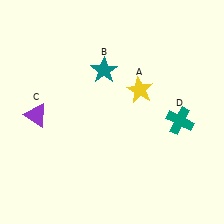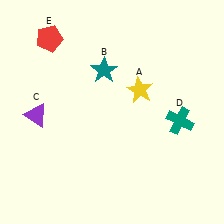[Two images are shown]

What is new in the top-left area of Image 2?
A red pentagon (E) was added in the top-left area of Image 2.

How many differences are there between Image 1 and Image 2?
There is 1 difference between the two images.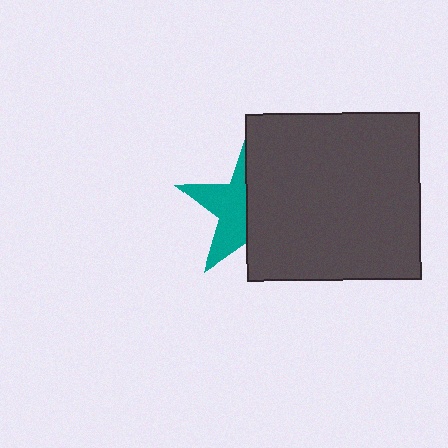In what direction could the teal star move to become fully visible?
The teal star could move left. That would shift it out from behind the dark gray rectangle entirely.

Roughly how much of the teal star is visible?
A small part of it is visible (roughly 44%).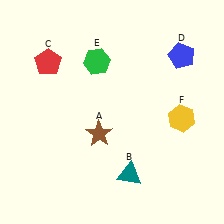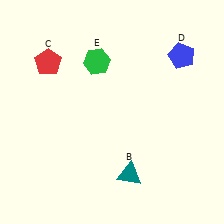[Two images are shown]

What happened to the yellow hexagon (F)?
The yellow hexagon (F) was removed in Image 2. It was in the bottom-right area of Image 1.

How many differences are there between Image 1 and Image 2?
There are 2 differences between the two images.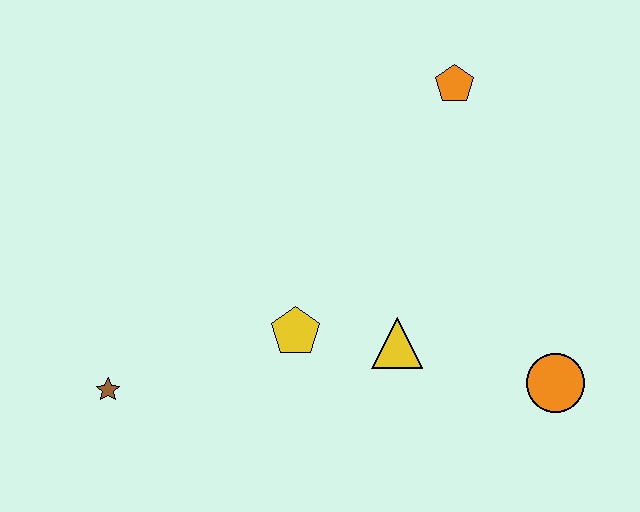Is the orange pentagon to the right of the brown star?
Yes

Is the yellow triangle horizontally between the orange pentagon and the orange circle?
No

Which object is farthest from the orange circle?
The brown star is farthest from the orange circle.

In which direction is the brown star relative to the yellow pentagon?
The brown star is to the left of the yellow pentagon.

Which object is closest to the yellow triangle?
The yellow pentagon is closest to the yellow triangle.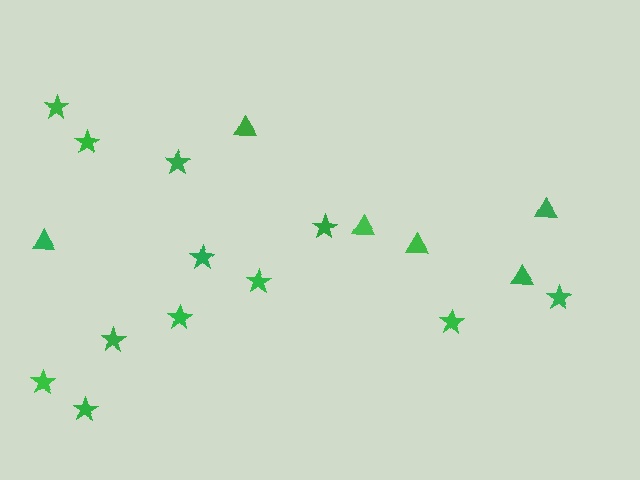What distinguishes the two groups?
There are 2 groups: one group of stars (12) and one group of triangles (6).